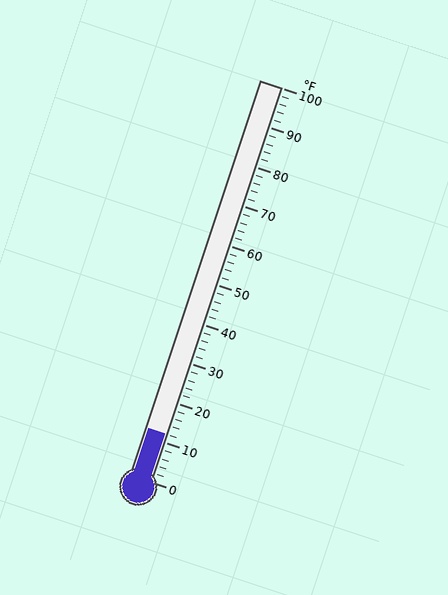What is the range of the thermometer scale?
The thermometer scale ranges from 0°F to 100°F.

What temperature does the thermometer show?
The thermometer shows approximately 12°F.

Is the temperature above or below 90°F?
The temperature is below 90°F.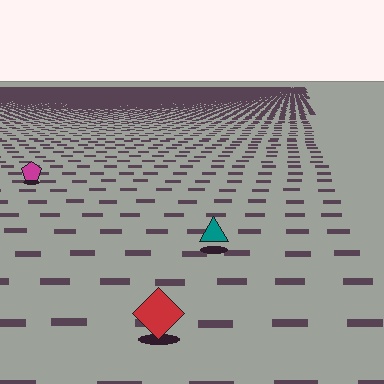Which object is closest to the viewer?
The red diamond is closest. The texture marks near it are larger and more spread out.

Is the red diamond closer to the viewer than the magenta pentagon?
Yes. The red diamond is closer — you can tell from the texture gradient: the ground texture is coarser near it.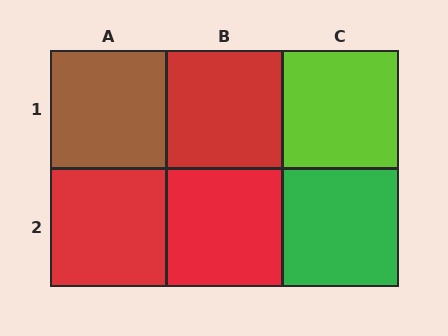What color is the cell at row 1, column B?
Red.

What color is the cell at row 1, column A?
Brown.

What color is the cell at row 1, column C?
Lime.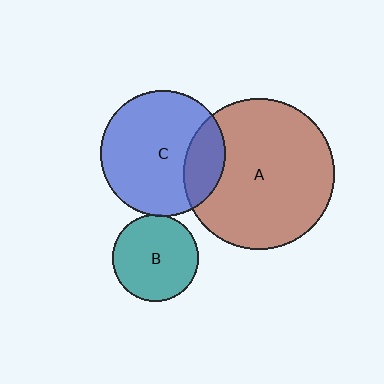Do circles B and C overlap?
Yes.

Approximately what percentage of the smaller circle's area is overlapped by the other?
Approximately 5%.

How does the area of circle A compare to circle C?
Approximately 1.4 times.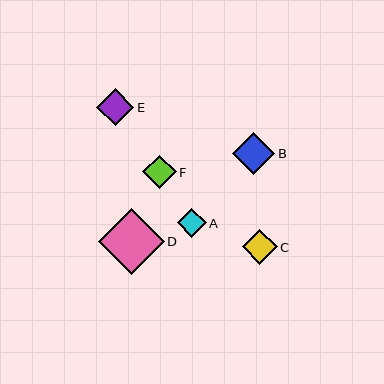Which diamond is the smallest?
Diamond A is the smallest with a size of approximately 29 pixels.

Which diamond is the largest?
Diamond D is the largest with a size of approximately 66 pixels.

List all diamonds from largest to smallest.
From largest to smallest: D, B, E, C, F, A.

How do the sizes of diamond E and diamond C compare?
Diamond E and diamond C are approximately the same size.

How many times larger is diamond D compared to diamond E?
Diamond D is approximately 1.8 times the size of diamond E.